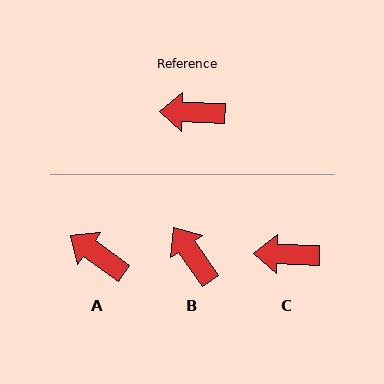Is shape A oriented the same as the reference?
No, it is off by about 33 degrees.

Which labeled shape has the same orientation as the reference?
C.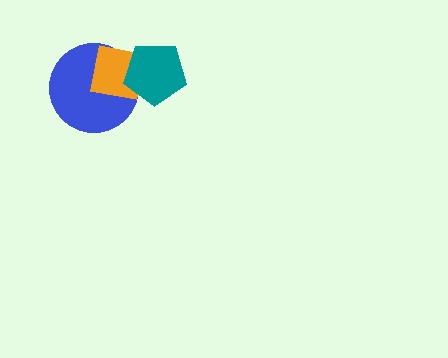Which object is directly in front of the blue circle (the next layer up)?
The orange square is directly in front of the blue circle.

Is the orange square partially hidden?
Yes, it is partially covered by another shape.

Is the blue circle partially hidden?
Yes, it is partially covered by another shape.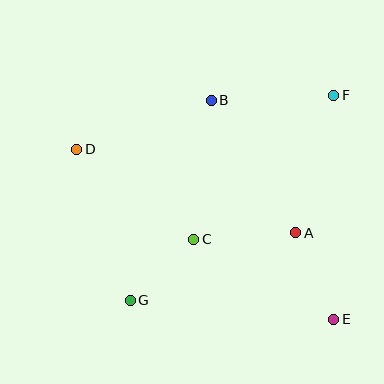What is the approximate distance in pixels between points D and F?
The distance between D and F is approximately 263 pixels.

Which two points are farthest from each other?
Points D and E are farthest from each other.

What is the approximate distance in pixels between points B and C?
The distance between B and C is approximately 140 pixels.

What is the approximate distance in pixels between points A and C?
The distance between A and C is approximately 102 pixels.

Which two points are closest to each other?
Points C and G are closest to each other.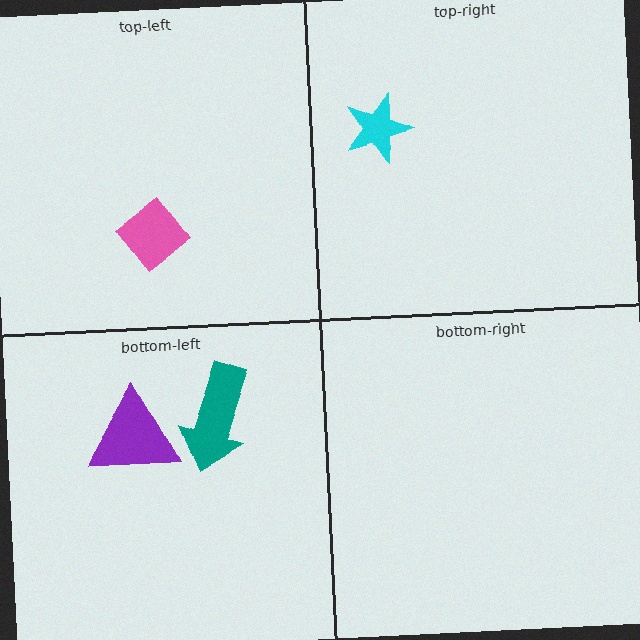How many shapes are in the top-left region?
1.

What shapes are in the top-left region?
The pink diamond.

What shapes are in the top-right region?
The cyan star.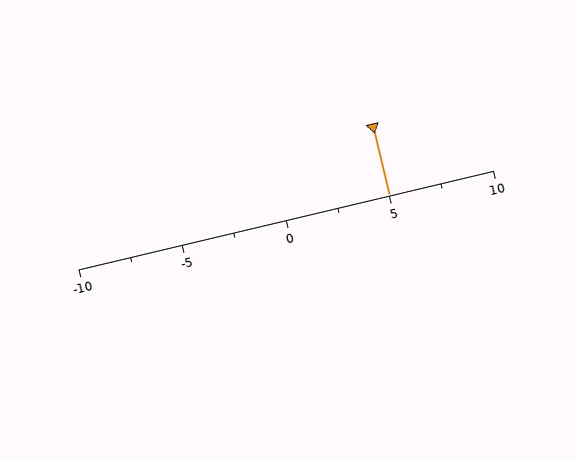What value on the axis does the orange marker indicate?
The marker indicates approximately 5.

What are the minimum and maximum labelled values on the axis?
The axis runs from -10 to 10.